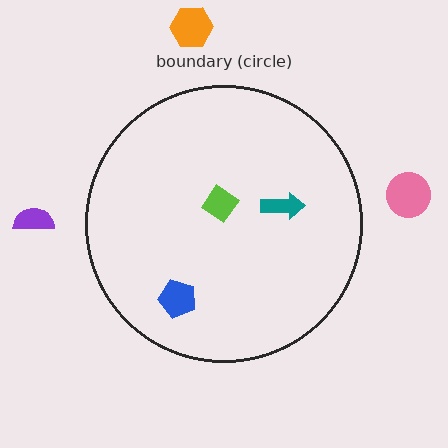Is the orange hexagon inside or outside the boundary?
Outside.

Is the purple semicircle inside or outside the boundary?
Outside.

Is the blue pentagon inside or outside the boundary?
Inside.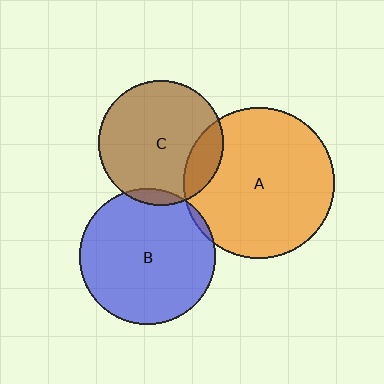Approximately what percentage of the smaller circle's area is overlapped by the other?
Approximately 5%.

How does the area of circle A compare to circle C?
Approximately 1.5 times.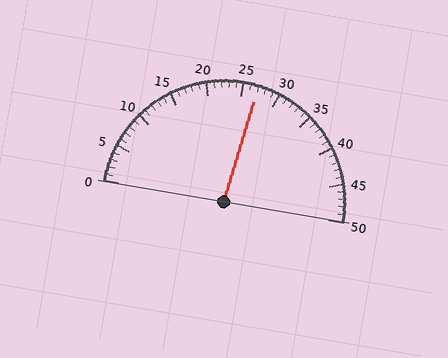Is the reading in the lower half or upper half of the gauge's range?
The reading is in the upper half of the range (0 to 50).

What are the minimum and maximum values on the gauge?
The gauge ranges from 0 to 50.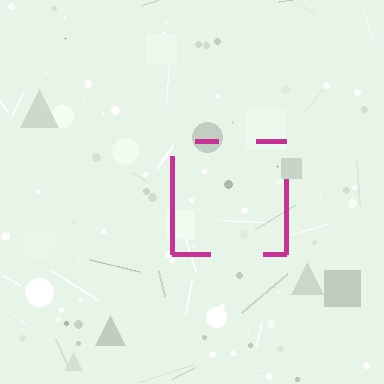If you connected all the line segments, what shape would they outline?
They would outline a square.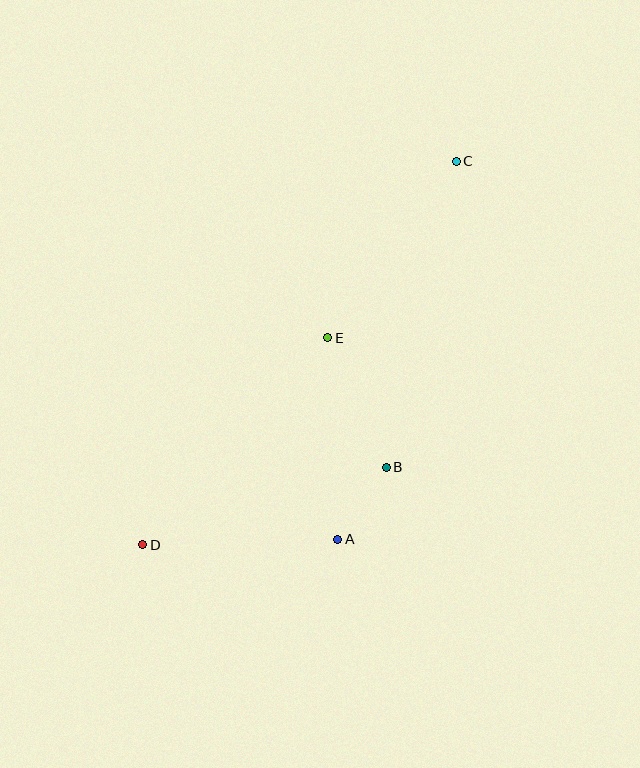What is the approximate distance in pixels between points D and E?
The distance between D and E is approximately 278 pixels.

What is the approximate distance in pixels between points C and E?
The distance between C and E is approximately 218 pixels.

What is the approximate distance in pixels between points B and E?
The distance between B and E is approximately 142 pixels.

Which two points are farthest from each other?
Points C and D are farthest from each other.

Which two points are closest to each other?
Points A and B are closest to each other.